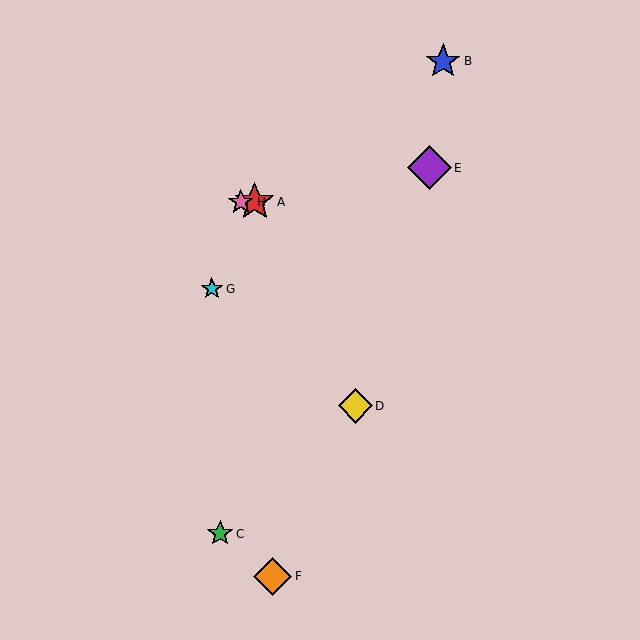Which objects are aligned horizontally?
Objects A, H are aligned horizontally.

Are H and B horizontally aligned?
No, H is at y≈202 and B is at y≈62.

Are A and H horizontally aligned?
Yes, both are at y≈202.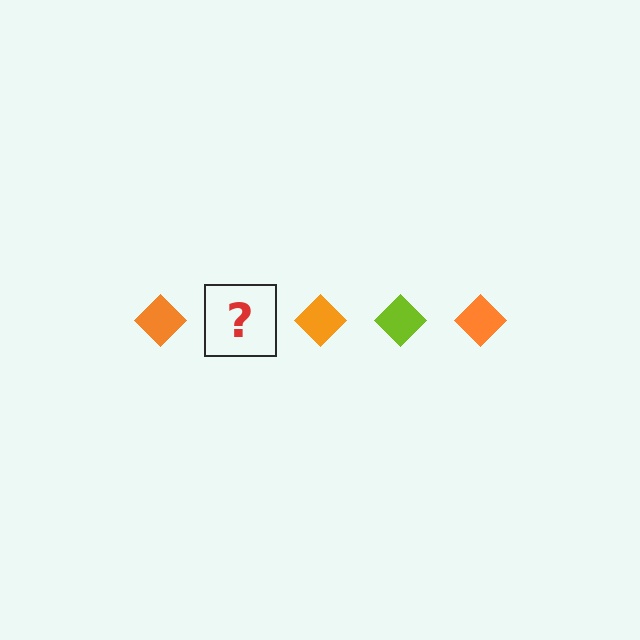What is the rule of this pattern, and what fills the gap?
The rule is that the pattern cycles through orange, lime diamonds. The gap should be filled with a lime diamond.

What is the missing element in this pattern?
The missing element is a lime diamond.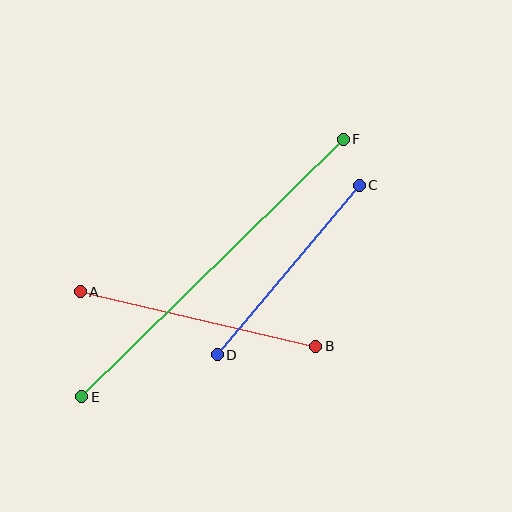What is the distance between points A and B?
The distance is approximately 242 pixels.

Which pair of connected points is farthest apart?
Points E and F are farthest apart.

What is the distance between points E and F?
The distance is approximately 367 pixels.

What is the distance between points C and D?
The distance is approximately 221 pixels.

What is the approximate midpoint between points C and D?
The midpoint is at approximately (288, 270) pixels.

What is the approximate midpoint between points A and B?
The midpoint is at approximately (198, 319) pixels.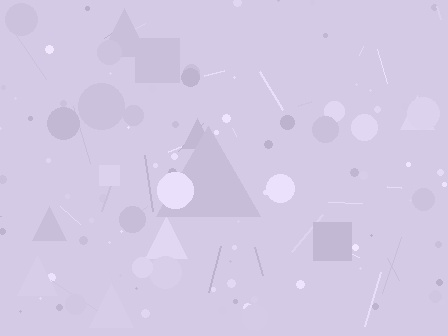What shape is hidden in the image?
A triangle is hidden in the image.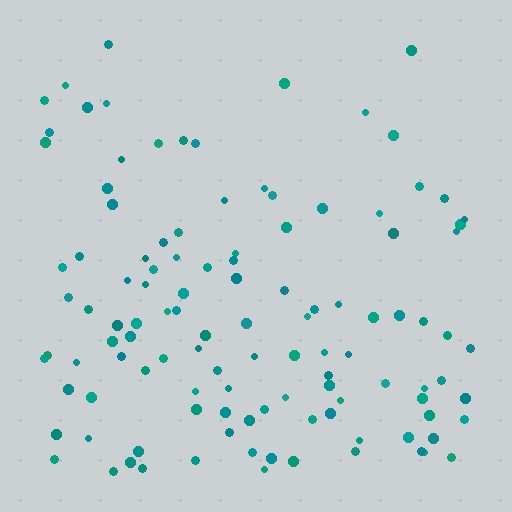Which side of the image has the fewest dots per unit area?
The top.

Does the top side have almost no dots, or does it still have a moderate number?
Still a moderate number, just noticeably fewer than the bottom.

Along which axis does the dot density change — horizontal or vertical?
Vertical.